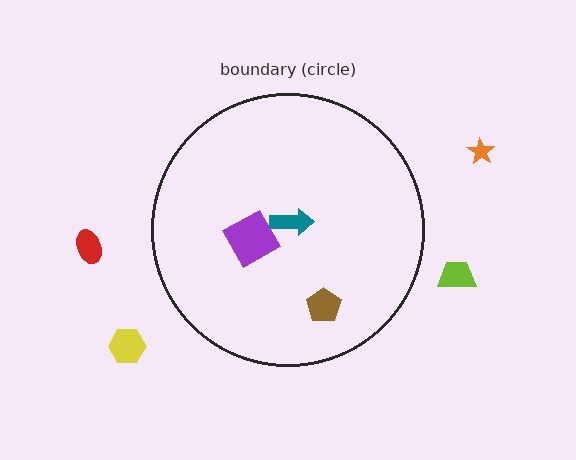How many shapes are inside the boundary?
3 inside, 4 outside.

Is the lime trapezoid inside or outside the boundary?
Outside.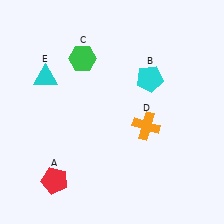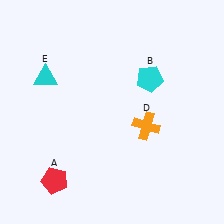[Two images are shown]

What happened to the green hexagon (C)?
The green hexagon (C) was removed in Image 2. It was in the top-left area of Image 1.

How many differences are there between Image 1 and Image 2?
There is 1 difference between the two images.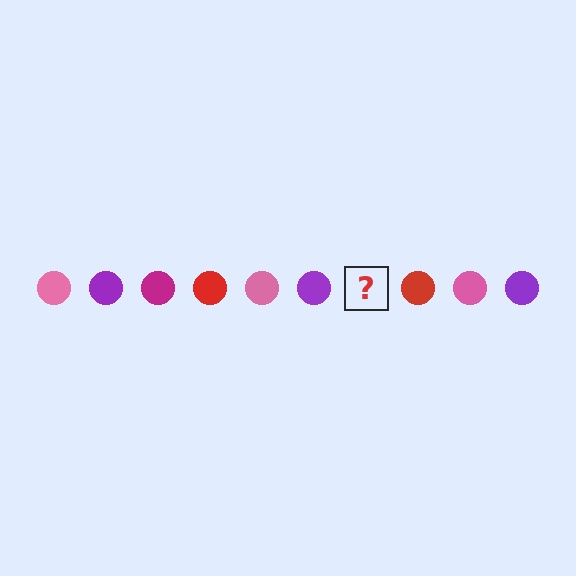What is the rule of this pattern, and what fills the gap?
The rule is that the pattern cycles through pink, purple, magenta, red circles. The gap should be filled with a magenta circle.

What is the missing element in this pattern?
The missing element is a magenta circle.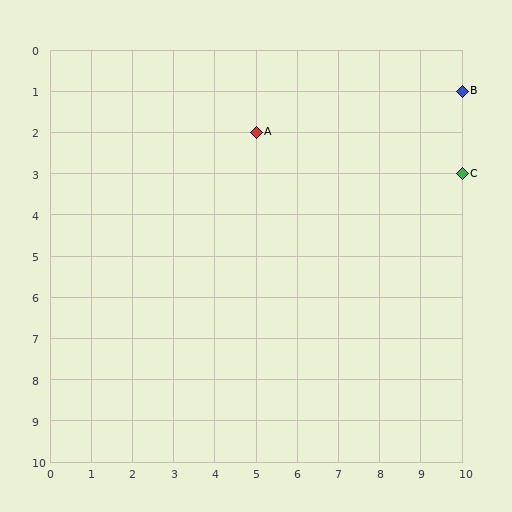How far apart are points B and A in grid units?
Points B and A are 5 columns and 1 row apart (about 5.1 grid units diagonally).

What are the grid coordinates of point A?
Point A is at grid coordinates (5, 2).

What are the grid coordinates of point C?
Point C is at grid coordinates (10, 3).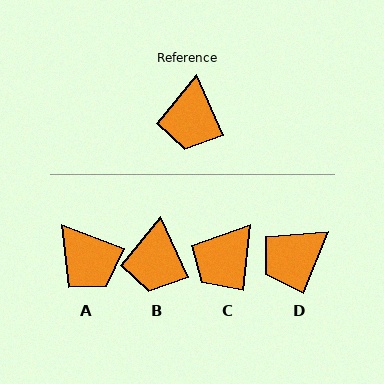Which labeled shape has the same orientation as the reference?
B.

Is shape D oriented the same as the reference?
No, it is off by about 47 degrees.